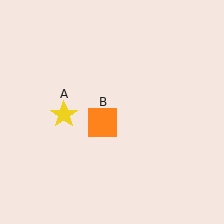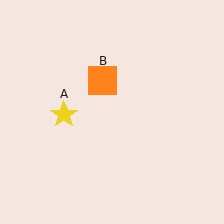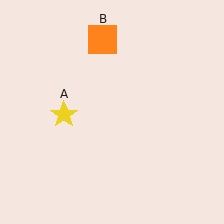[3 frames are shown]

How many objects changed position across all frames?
1 object changed position: orange square (object B).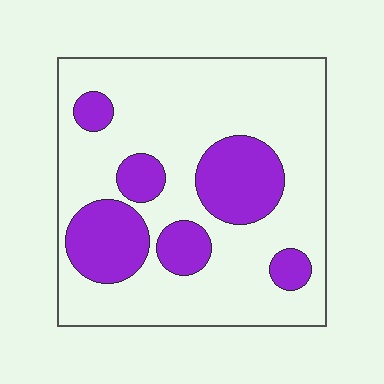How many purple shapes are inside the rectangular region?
6.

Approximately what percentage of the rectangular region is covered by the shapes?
Approximately 25%.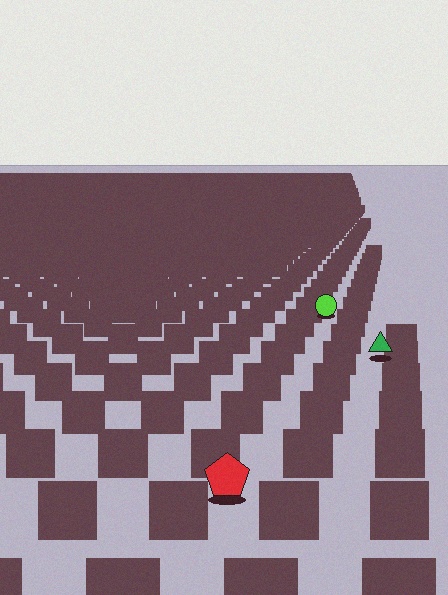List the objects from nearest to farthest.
From nearest to farthest: the red pentagon, the green triangle, the lime circle.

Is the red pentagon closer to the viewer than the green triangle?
Yes. The red pentagon is closer — you can tell from the texture gradient: the ground texture is coarser near it.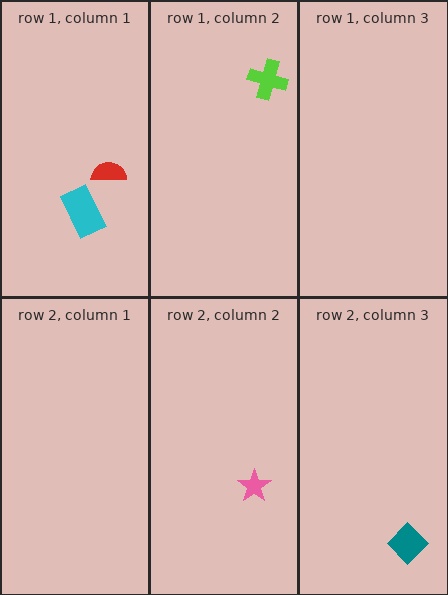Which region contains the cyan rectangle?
The row 1, column 1 region.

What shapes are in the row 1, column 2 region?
The lime cross.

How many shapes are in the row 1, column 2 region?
1.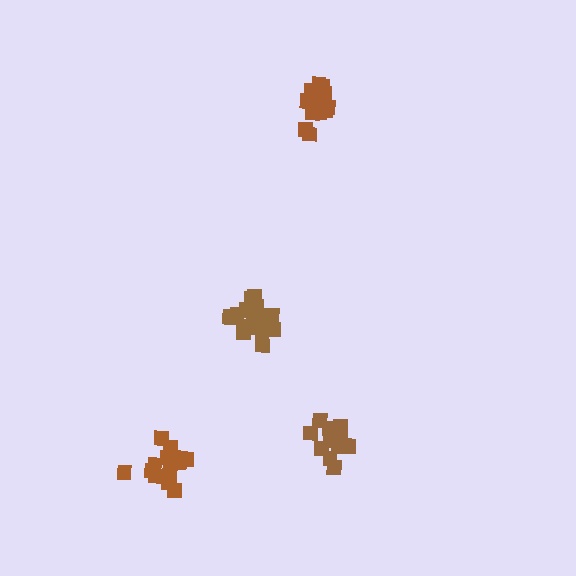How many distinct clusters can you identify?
There are 4 distinct clusters.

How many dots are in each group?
Group 1: 21 dots, Group 2: 15 dots, Group 3: 16 dots, Group 4: 15 dots (67 total).